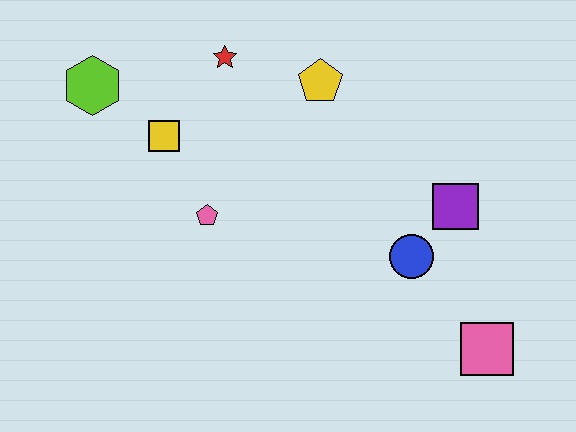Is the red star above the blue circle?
Yes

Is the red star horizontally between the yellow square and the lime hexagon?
No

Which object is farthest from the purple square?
The lime hexagon is farthest from the purple square.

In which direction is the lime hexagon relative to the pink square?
The lime hexagon is to the left of the pink square.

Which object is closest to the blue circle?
The purple square is closest to the blue circle.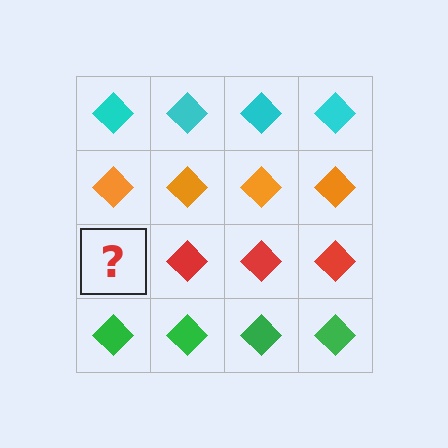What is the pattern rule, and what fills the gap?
The rule is that each row has a consistent color. The gap should be filled with a red diamond.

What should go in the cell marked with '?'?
The missing cell should contain a red diamond.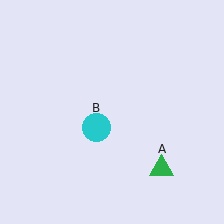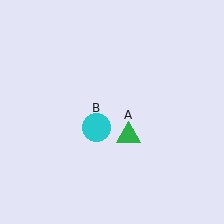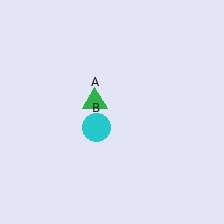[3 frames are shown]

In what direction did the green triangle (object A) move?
The green triangle (object A) moved up and to the left.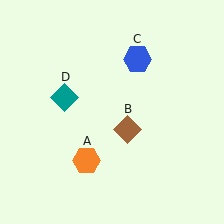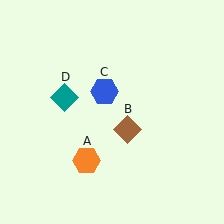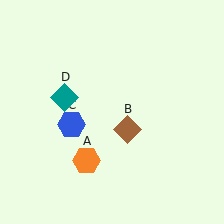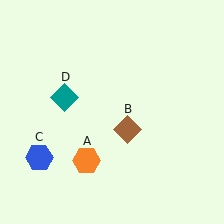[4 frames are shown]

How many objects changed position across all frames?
1 object changed position: blue hexagon (object C).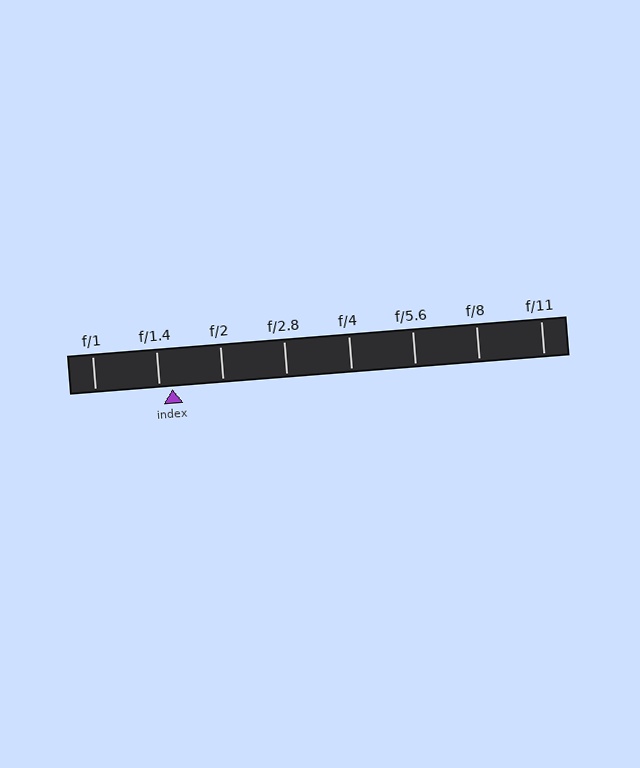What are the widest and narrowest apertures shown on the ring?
The widest aperture shown is f/1 and the narrowest is f/11.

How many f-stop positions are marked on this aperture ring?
There are 8 f-stop positions marked.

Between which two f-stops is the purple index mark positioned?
The index mark is between f/1.4 and f/2.